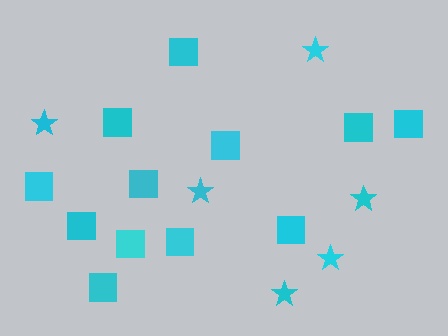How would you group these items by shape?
There are 2 groups: one group of stars (6) and one group of squares (12).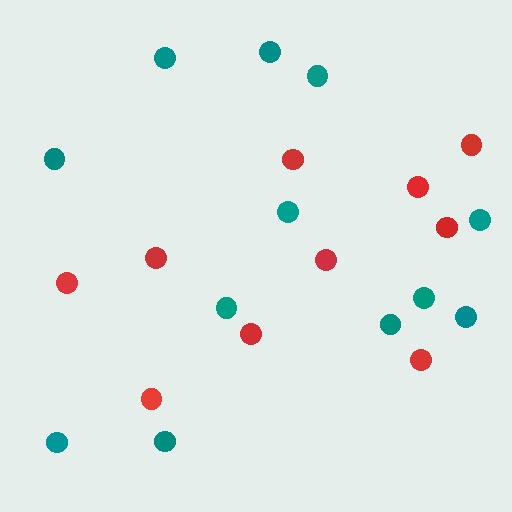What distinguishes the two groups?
There are 2 groups: one group of red circles (10) and one group of teal circles (12).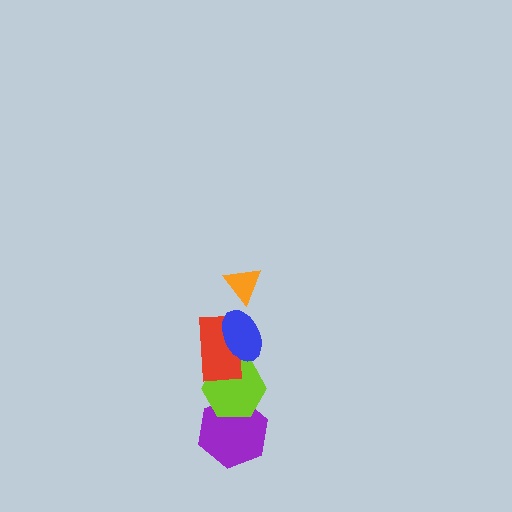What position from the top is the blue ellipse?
The blue ellipse is 2nd from the top.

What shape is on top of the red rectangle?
The blue ellipse is on top of the red rectangle.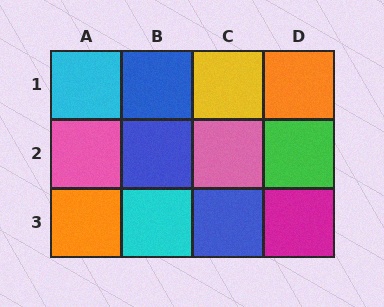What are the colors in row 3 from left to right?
Orange, cyan, blue, magenta.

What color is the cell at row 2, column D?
Green.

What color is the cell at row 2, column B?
Blue.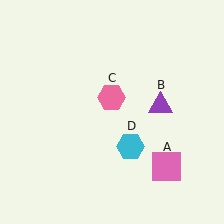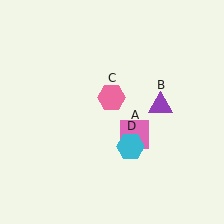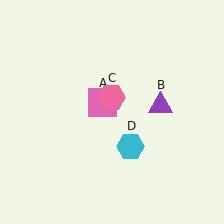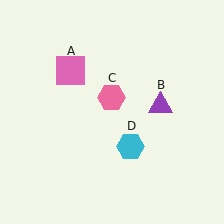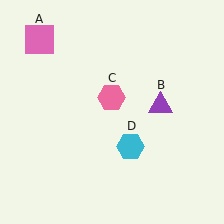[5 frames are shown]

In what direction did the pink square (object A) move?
The pink square (object A) moved up and to the left.